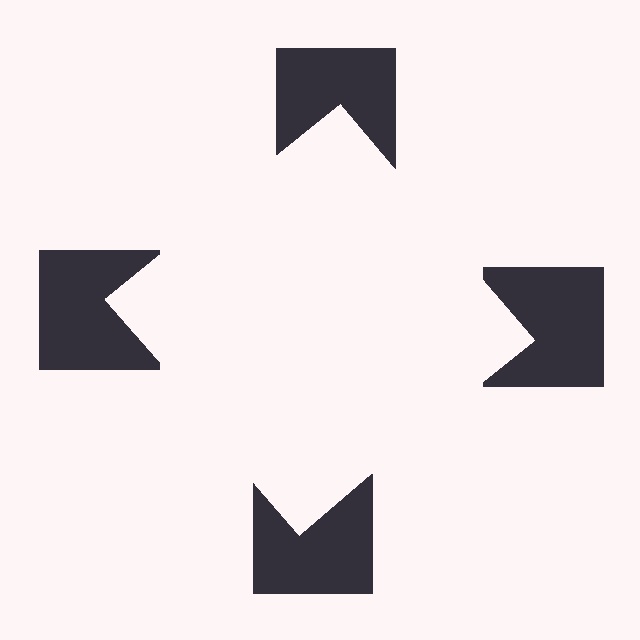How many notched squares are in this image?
There are 4 — one at each vertex of the illusory square.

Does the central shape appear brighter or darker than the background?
It typically appears slightly brighter than the background, even though no actual brightness change is drawn.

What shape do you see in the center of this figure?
An illusory square — its edges are inferred from the aligned wedge cuts in the notched squares, not physically drawn.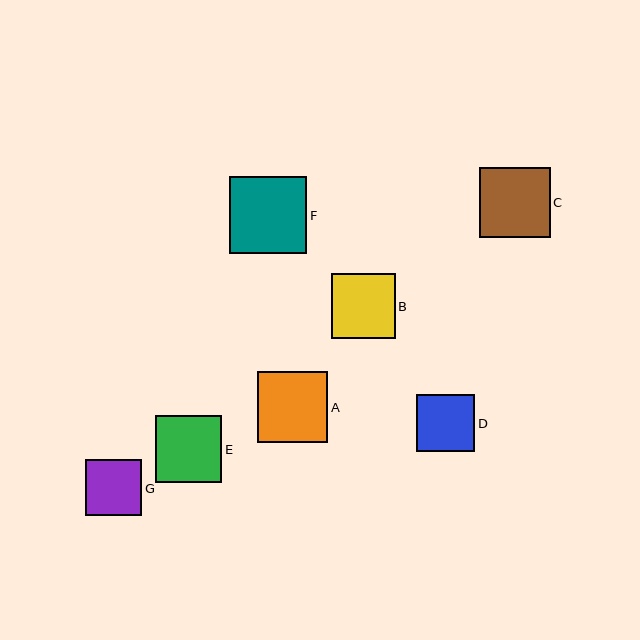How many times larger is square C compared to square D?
Square C is approximately 1.2 times the size of square D.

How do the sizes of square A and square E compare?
Square A and square E are approximately the same size.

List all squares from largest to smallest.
From largest to smallest: F, C, A, E, B, D, G.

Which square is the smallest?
Square G is the smallest with a size of approximately 56 pixels.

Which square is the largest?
Square F is the largest with a size of approximately 77 pixels.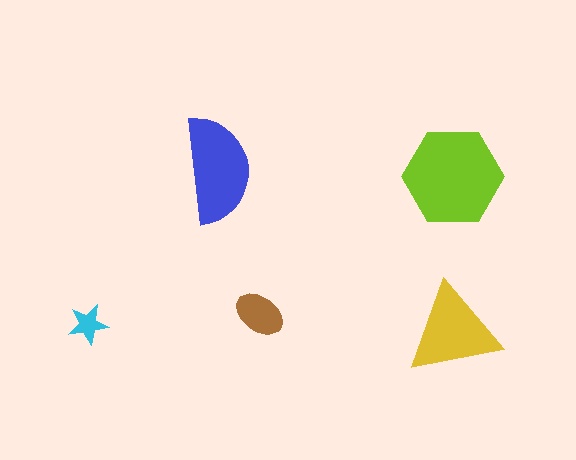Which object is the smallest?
The cyan star.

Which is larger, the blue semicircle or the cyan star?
The blue semicircle.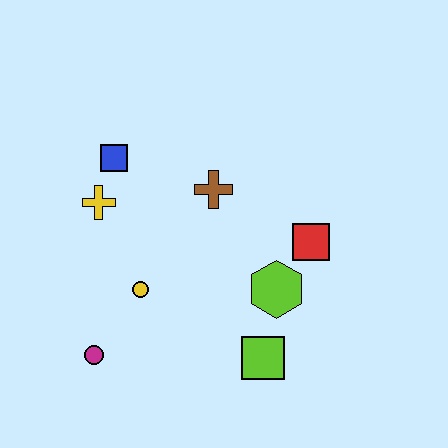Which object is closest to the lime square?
The lime hexagon is closest to the lime square.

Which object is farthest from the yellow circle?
The red square is farthest from the yellow circle.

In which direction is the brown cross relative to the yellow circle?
The brown cross is above the yellow circle.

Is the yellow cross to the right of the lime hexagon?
No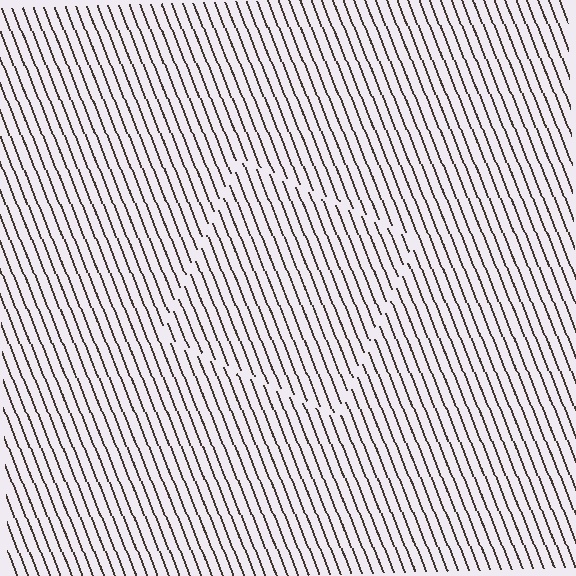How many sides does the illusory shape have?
4 sides — the line-ends trace a square.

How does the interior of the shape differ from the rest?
The interior of the shape contains the same grating, shifted by half a period — the contour is defined by the phase discontinuity where line-ends from the inner and outer gratings abut.